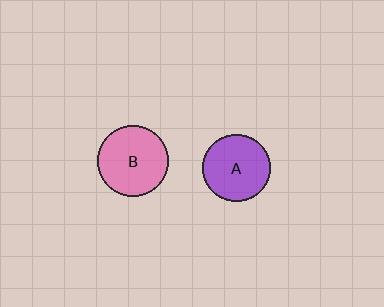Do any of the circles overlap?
No, none of the circles overlap.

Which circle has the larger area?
Circle B (pink).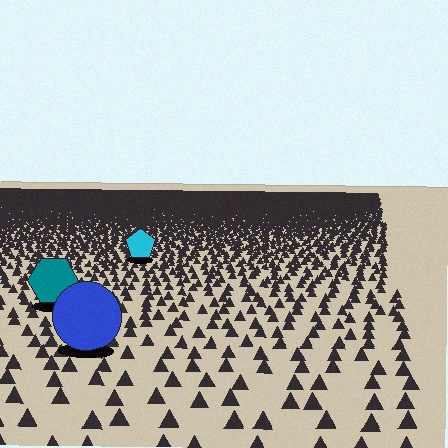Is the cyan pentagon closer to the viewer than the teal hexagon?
No. The teal hexagon is closer — you can tell from the texture gradient: the ground texture is coarser near it.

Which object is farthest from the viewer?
The cyan pentagon is farthest from the viewer. It appears smaller and the ground texture around it is denser.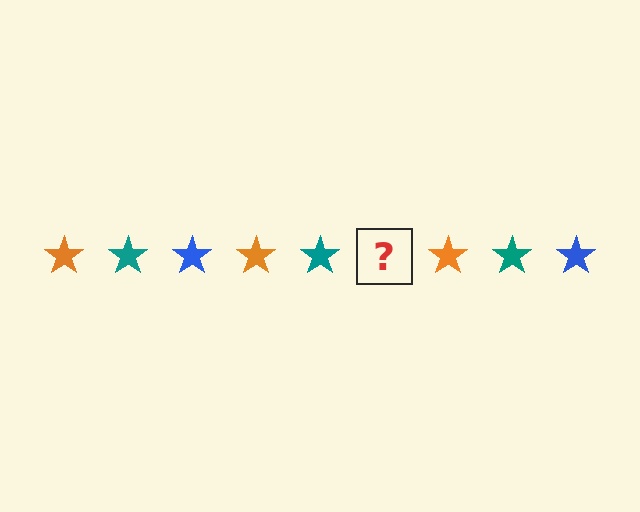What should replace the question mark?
The question mark should be replaced with a blue star.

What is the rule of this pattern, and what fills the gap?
The rule is that the pattern cycles through orange, teal, blue stars. The gap should be filled with a blue star.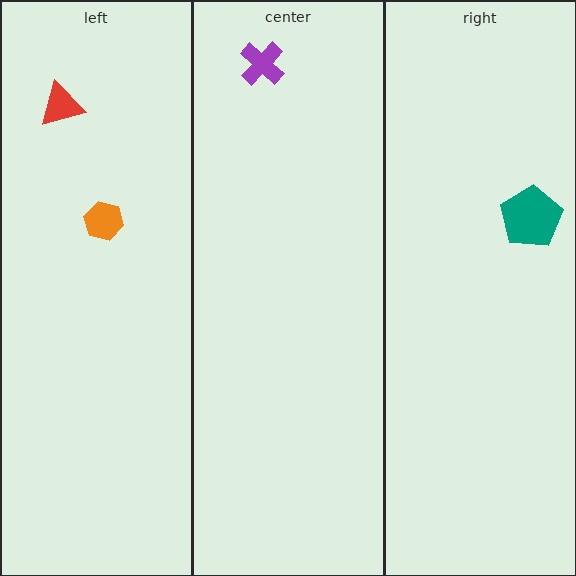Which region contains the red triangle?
The left region.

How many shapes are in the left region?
2.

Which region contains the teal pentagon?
The right region.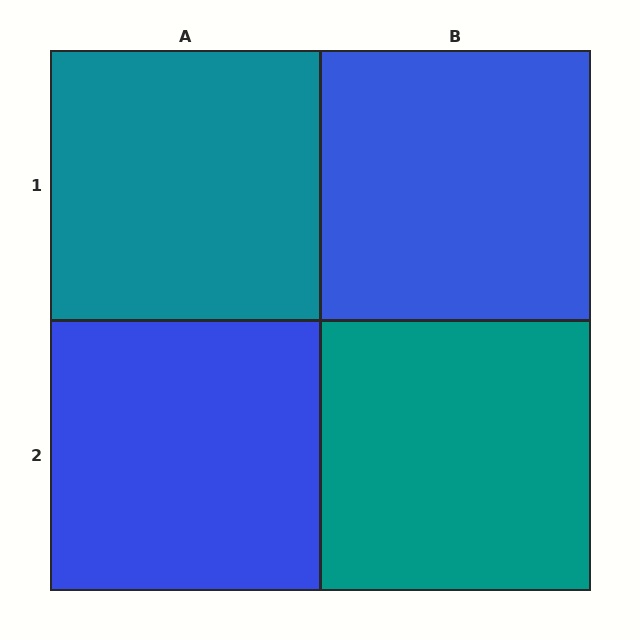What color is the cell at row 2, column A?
Blue.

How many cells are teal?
2 cells are teal.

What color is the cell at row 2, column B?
Teal.